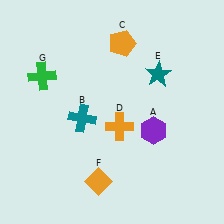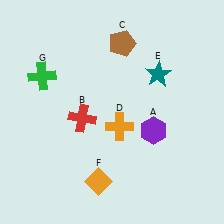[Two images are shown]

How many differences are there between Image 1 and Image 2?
There are 2 differences between the two images.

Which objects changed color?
B changed from teal to red. C changed from orange to brown.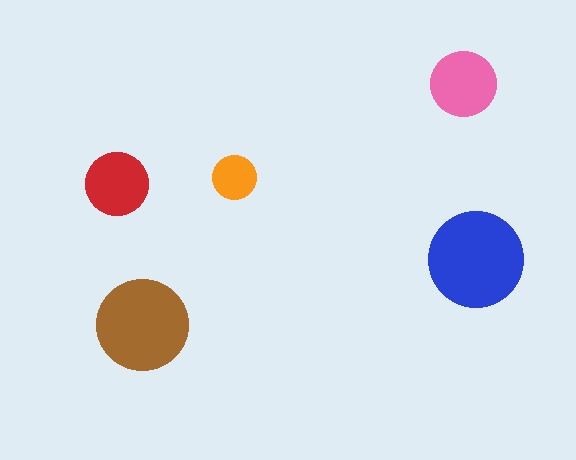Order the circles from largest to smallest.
the blue one, the brown one, the pink one, the red one, the orange one.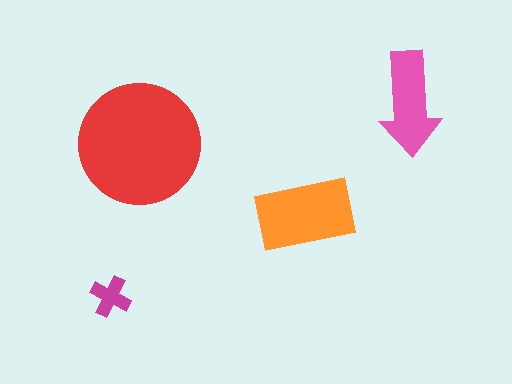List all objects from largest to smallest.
The red circle, the orange rectangle, the pink arrow, the magenta cross.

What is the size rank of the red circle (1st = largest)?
1st.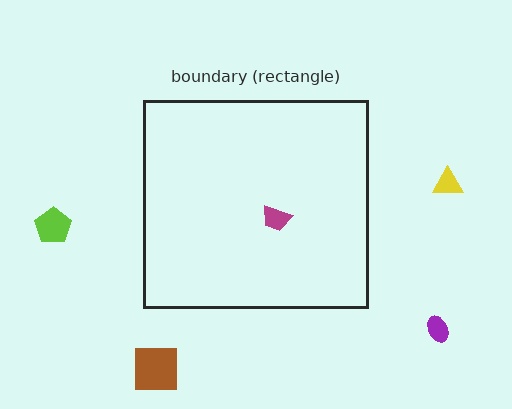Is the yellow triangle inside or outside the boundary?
Outside.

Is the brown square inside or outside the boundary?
Outside.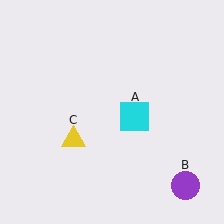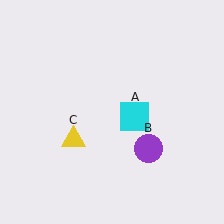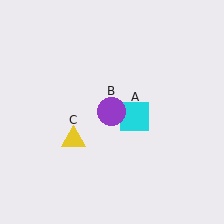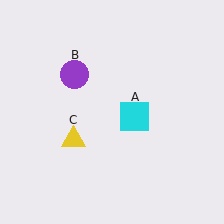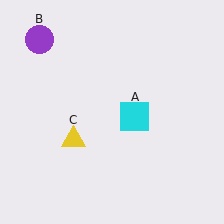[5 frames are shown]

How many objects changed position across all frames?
1 object changed position: purple circle (object B).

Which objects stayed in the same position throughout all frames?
Cyan square (object A) and yellow triangle (object C) remained stationary.